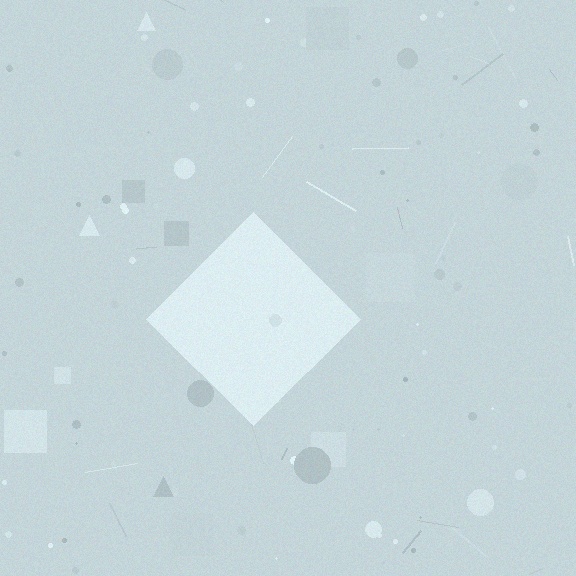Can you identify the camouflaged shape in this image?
The camouflaged shape is a diamond.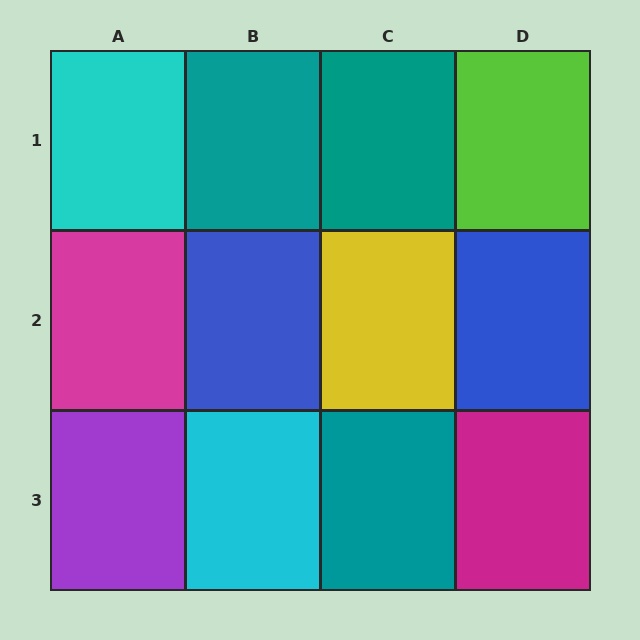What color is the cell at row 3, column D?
Magenta.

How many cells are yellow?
1 cell is yellow.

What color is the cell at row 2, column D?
Blue.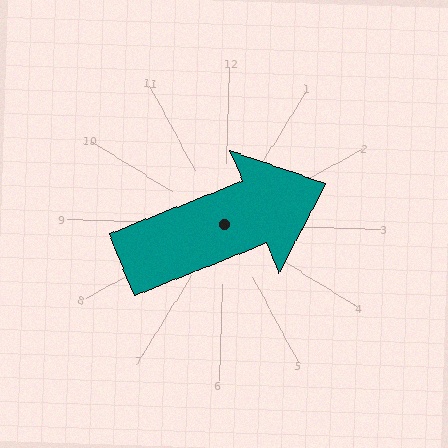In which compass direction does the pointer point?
Northeast.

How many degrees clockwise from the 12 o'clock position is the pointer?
Approximately 66 degrees.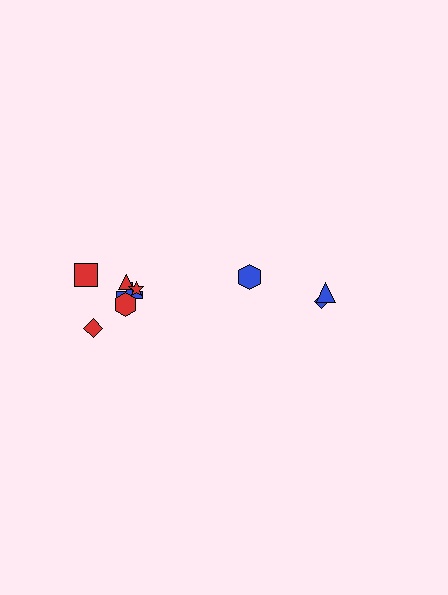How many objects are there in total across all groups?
There are 9 objects.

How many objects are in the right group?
There are 3 objects.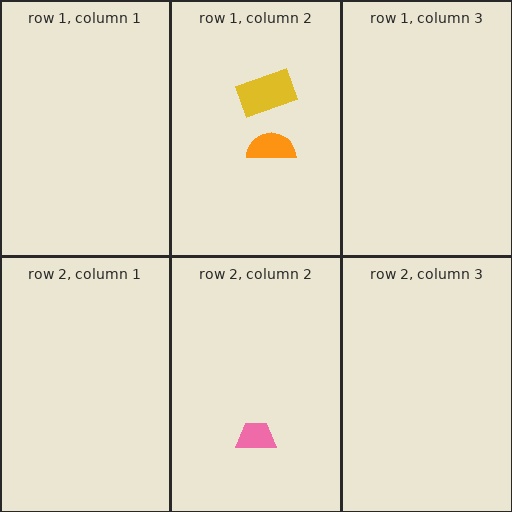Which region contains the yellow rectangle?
The row 1, column 2 region.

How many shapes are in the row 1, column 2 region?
2.